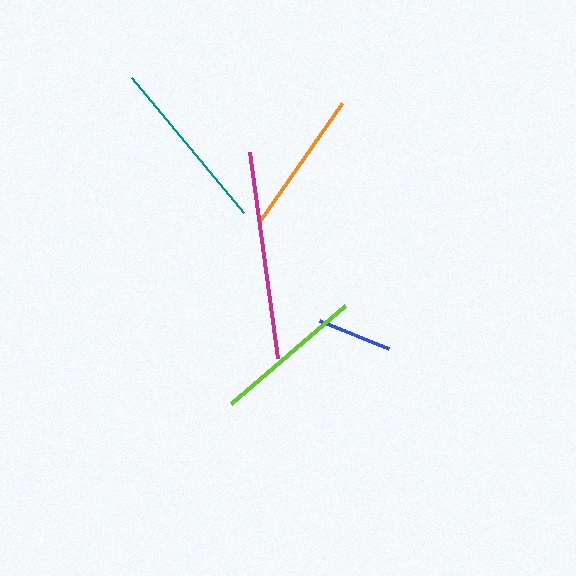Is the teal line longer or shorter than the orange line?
The teal line is longer than the orange line.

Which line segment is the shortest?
The blue line is the shortest at approximately 74 pixels.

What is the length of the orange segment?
The orange segment is approximately 145 pixels long.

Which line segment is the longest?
The magenta line is the longest at approximately 208 pixels.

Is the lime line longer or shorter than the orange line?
The lime line is longer than the orange line.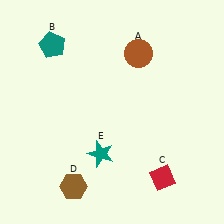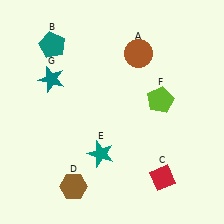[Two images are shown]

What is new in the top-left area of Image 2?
A teal star (G) was added in the top-left area of Image 2.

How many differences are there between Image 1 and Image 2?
There are 2 differences between the two images.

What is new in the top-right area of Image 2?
A lime pentagon (F) was added in the top-right area of Image 2.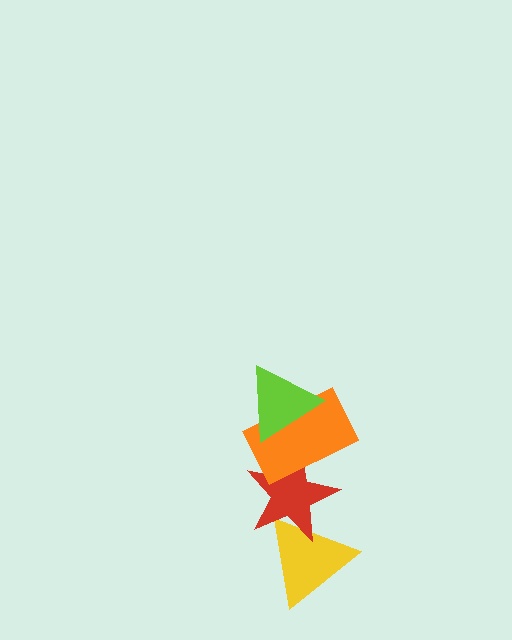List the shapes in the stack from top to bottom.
From top to bottom: the lime triangle, the orange rectangle, the red star, the yellow triangle.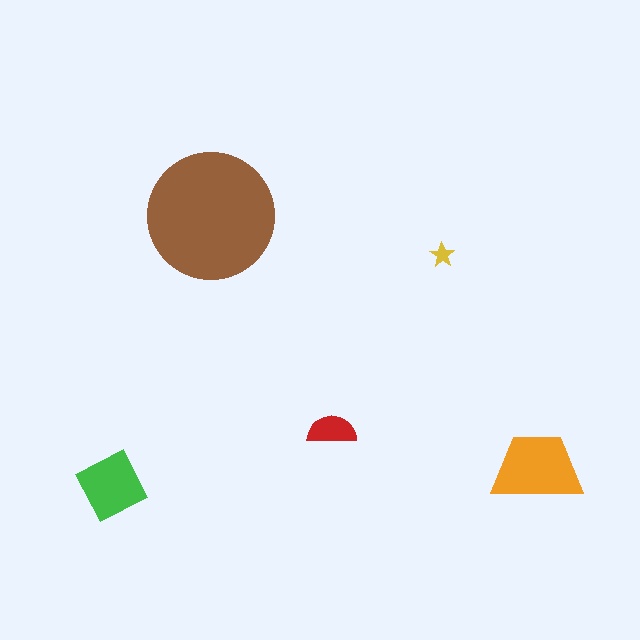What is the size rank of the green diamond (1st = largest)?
3rd.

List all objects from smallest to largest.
The yellow star, the red semicircle, the green diamond, the orange trapezoid, the brown circle.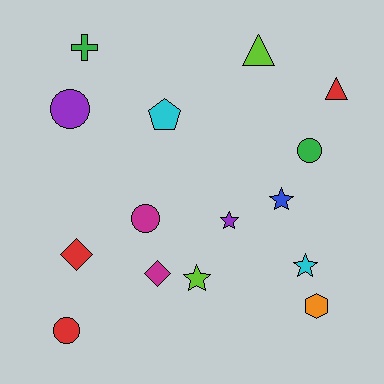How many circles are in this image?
There are 4 circles.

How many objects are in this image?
There are 15 objects.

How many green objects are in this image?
There are 2 green objects.